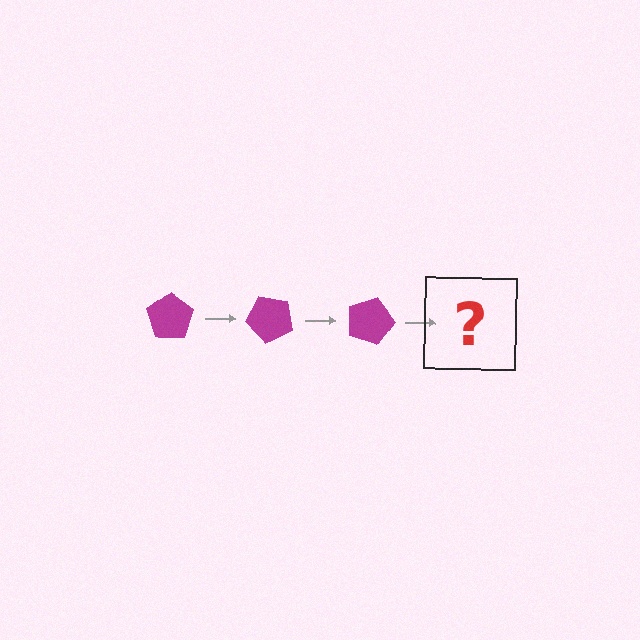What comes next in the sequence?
The next element should be a magenta pentagon rotated 135 degrees.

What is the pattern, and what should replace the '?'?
The pattern is that the pentagon rotates 45 degrees each step. The '?' should be a magenta pentagon rotated 135 degrees.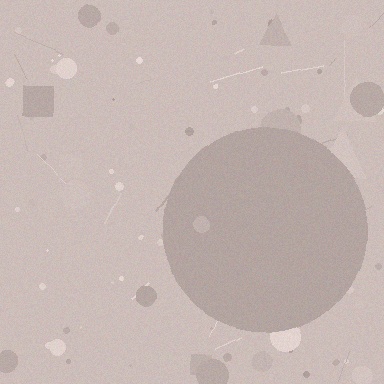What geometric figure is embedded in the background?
A circle is embedded in the background.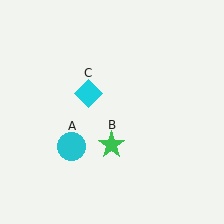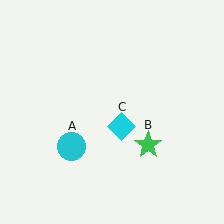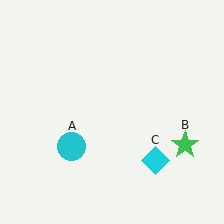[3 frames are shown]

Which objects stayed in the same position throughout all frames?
Cyan circle (object A) remained stationary.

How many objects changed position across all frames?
2 objects changed position: green star (object B), cyan diamond (object C).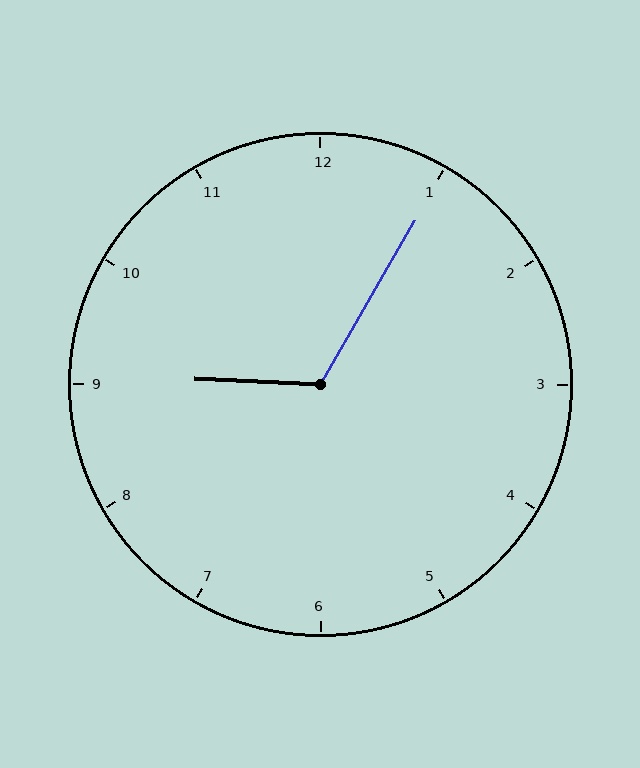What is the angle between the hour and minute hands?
Approximately 118 degrees.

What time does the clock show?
9:05.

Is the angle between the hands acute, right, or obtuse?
It is obtuse.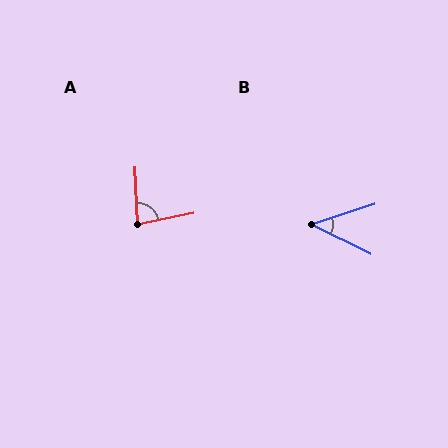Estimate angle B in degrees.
Approximately 44 degrees.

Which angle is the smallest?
B, at approximately 44 degrees.